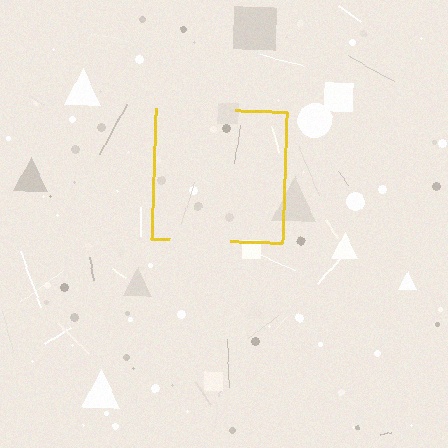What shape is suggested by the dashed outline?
The dashed outline suggests a square.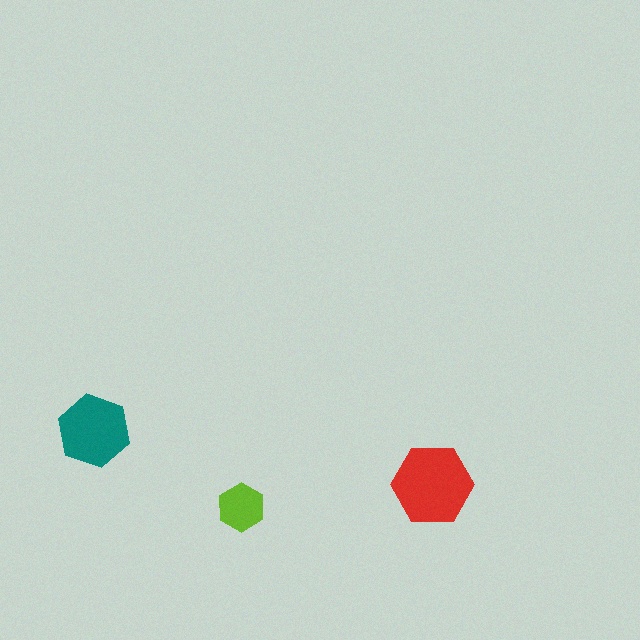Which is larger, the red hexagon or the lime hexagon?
The red one.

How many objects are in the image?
There are 3 objects in the image.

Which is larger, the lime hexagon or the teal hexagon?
The teal one.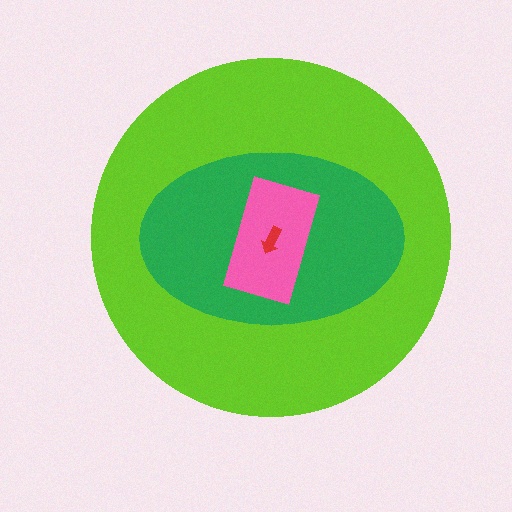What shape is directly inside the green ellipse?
The pink rectangle.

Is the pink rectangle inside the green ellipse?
Yes.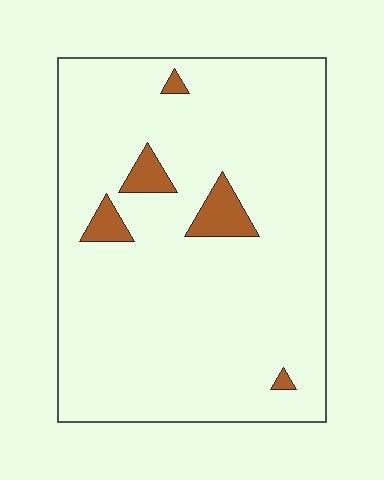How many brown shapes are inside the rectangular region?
5.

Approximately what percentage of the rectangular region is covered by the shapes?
Approximately 5%.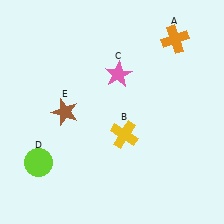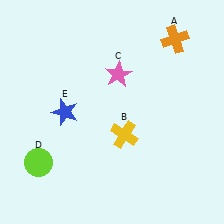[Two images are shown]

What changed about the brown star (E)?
In Image 1, E is brown. In Image 2, it changed to blue.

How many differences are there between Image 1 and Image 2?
There is 1 difference between the two images.